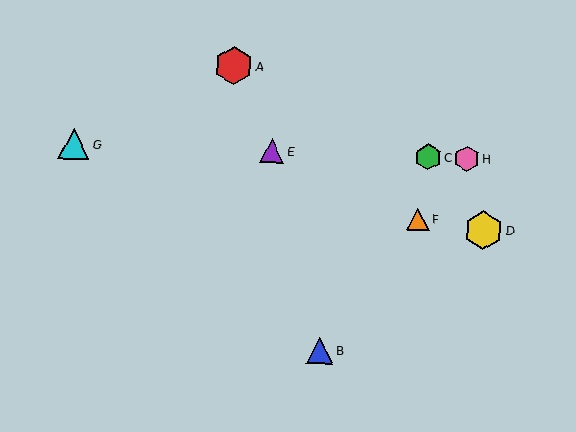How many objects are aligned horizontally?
4 objects (C, E, G, H) are aligned horizontally.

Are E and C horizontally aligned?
Yes, both are at y≈151.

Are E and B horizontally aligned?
No, E is at y≈151 and B is at y≈351.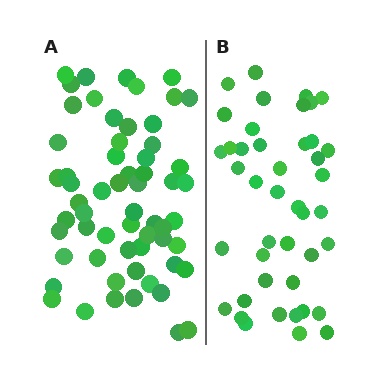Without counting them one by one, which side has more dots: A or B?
Region A (the left region) has more dots.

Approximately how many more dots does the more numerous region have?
Region A has approximately 15 more dots than region B.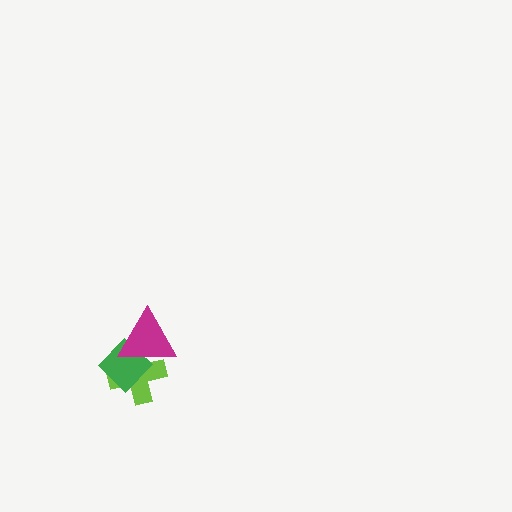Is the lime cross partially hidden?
Yes, it is partially covered by another shape.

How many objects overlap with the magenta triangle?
2 objects overlap with the magenta triangle.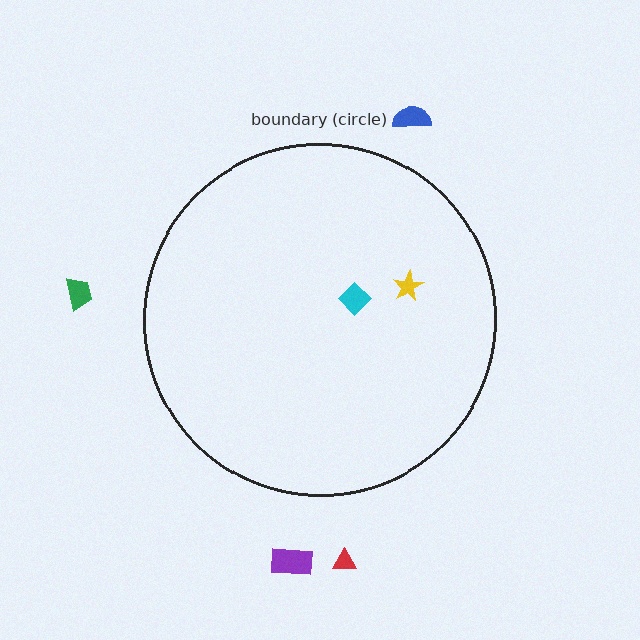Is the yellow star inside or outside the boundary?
Inside.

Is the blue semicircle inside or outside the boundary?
Outside.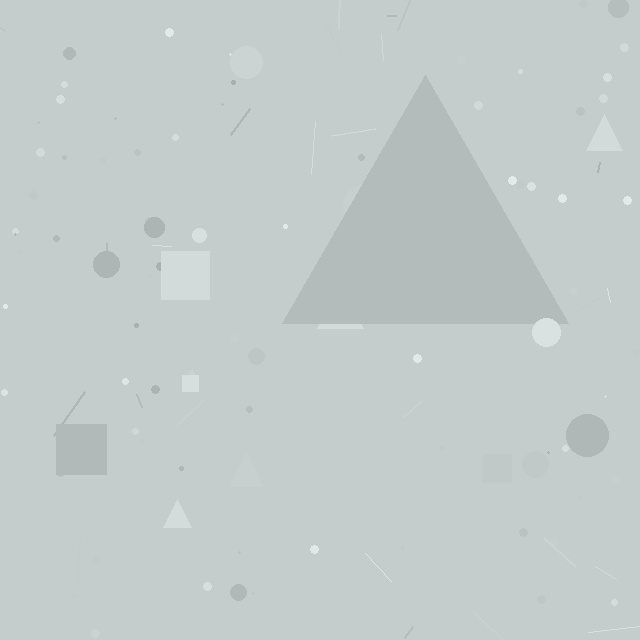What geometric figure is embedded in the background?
A triangle is embedded in the background.